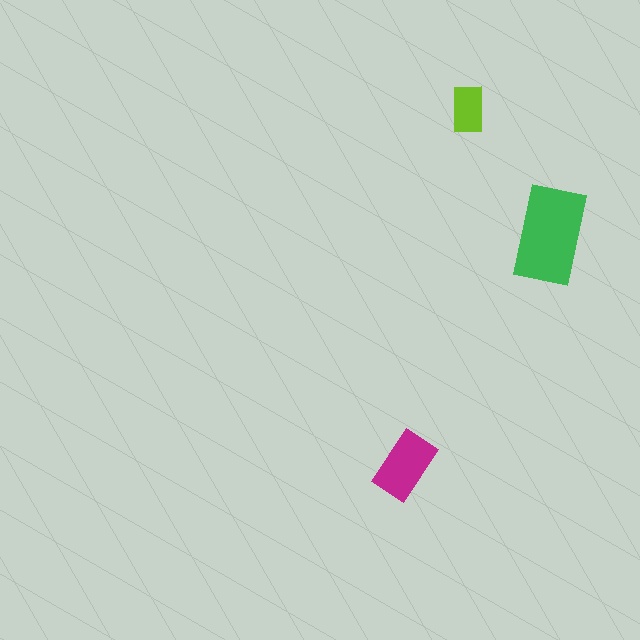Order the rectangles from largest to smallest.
the green one, the magenta one, the lime one.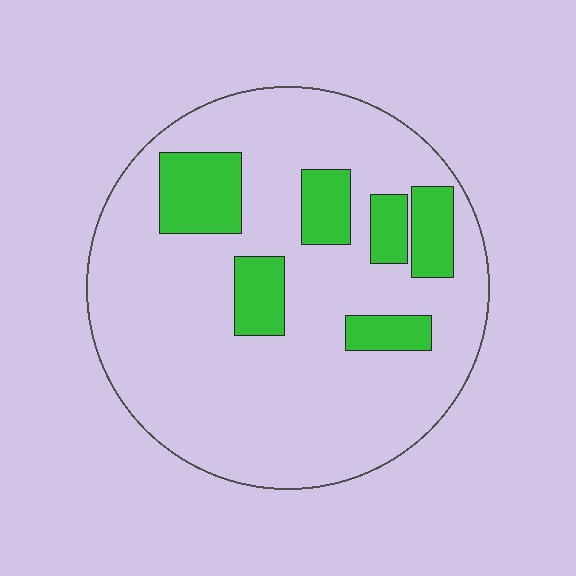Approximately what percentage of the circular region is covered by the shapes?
Approximately 20%.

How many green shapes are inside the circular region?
6.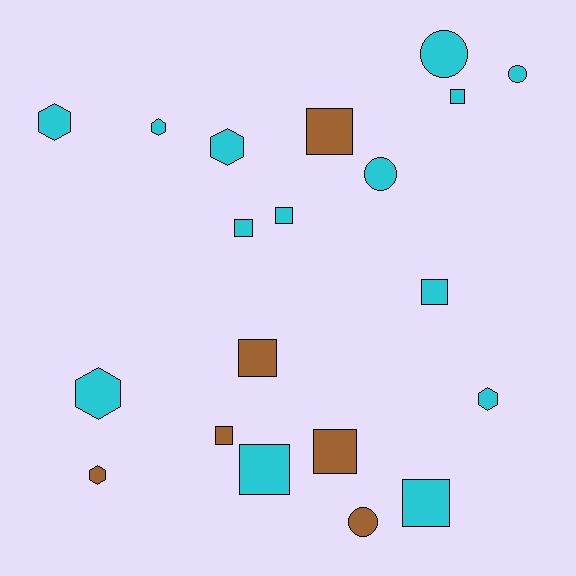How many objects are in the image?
There are 20 objects.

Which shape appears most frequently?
Square, with 10 objects.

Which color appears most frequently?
Cyan, with 14 objects.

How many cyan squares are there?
There are 6 cyan squares.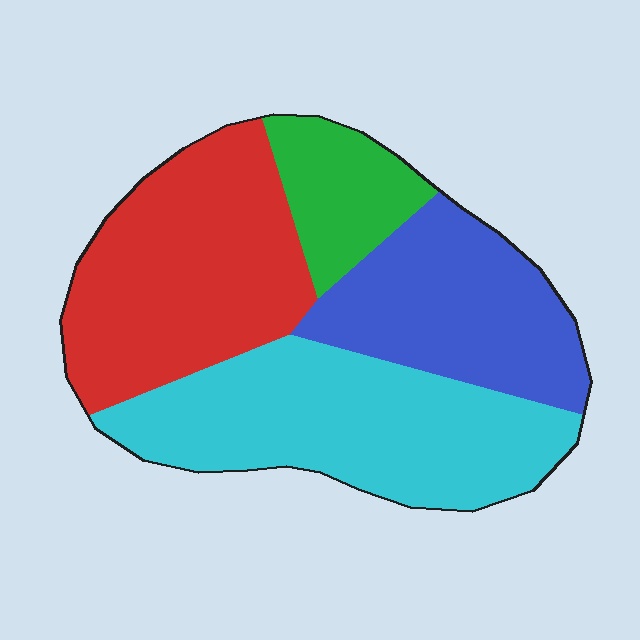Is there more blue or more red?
Red.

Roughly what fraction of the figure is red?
Red covers 31% of the figure.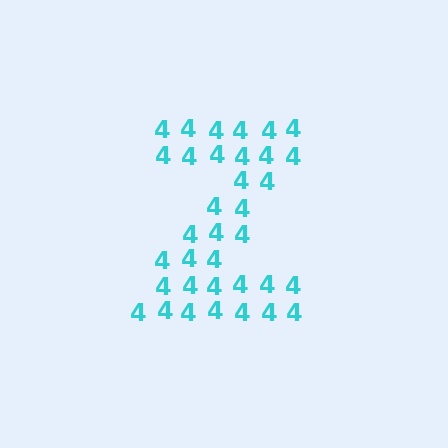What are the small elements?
The small elements are digit 4's.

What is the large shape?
The large shape is the letter Z.